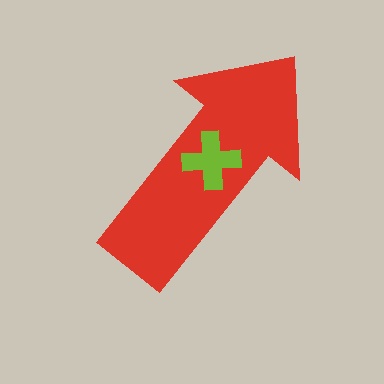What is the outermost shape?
The red arrow.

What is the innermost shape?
The lime cross.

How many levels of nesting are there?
2.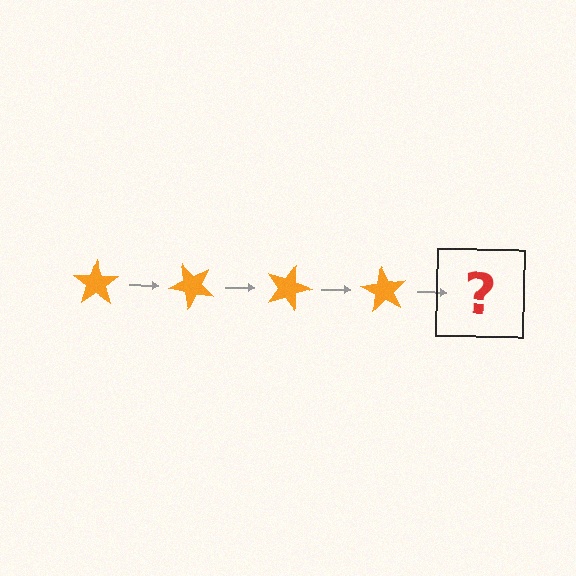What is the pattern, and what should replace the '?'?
The pattern is that the star rotates 45 degrees each step. The '?' should be an orange star rotated 180 degrees.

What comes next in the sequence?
The next element should be an orange star rotated 180 degrees.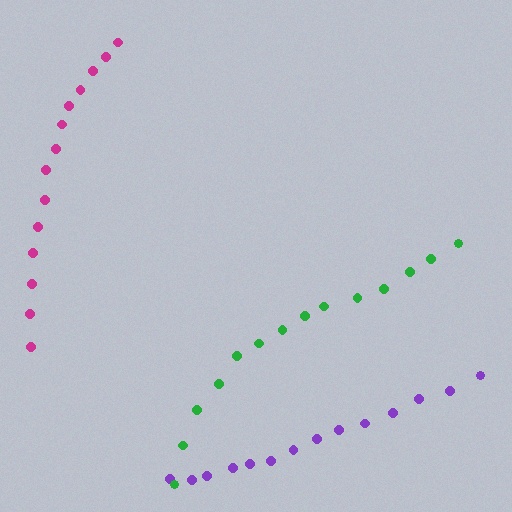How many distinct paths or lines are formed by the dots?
There are 3 distinct paths.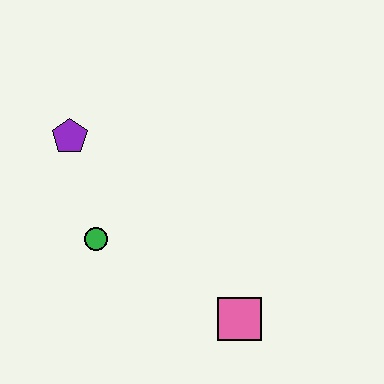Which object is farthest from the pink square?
The purple pentagon is farthest from the pink square.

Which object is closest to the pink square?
The green circle is closest to the pink square.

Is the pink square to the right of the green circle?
Yes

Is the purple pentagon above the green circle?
Yes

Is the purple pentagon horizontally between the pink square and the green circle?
No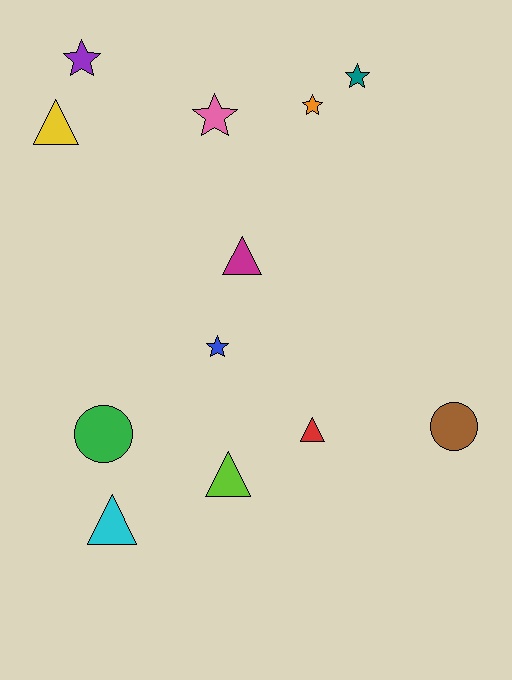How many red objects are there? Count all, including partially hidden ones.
There is 1 red object.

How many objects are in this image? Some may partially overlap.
There are 12 objects.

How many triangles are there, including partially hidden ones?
There are 5 triangles.